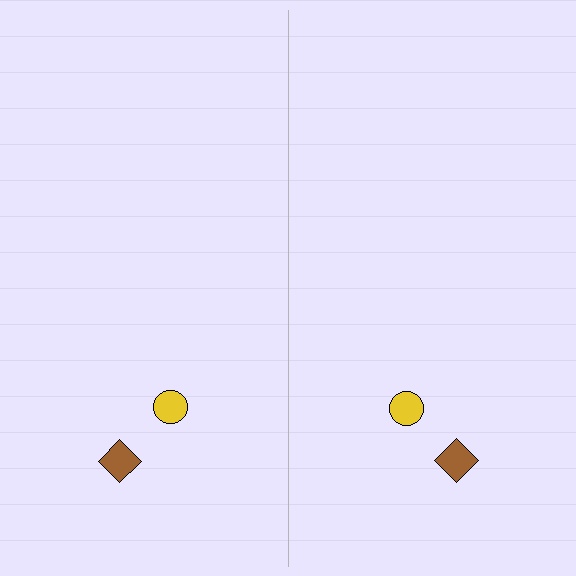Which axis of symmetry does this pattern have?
The pattern has a vertical axis of symmetry running through the center of the image.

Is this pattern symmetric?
Yes, this pattern has bilateral (reflection) symmetry.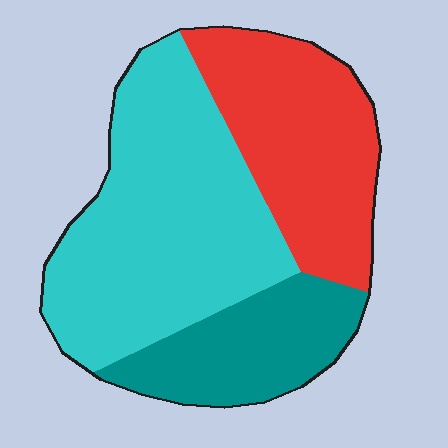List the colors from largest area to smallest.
From largest to smallest: cyan, red, teal.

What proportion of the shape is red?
Red covers roughly 30% of the shape.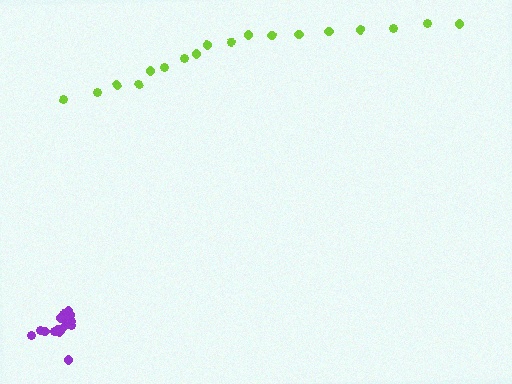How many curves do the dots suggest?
There are 2 distinct paths.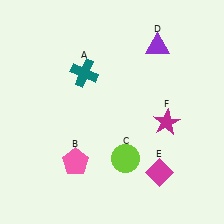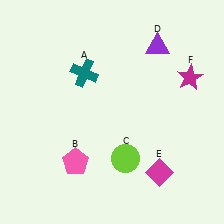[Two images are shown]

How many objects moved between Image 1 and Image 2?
1 object moved between the two images.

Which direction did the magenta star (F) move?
The magenta star (F) moved up.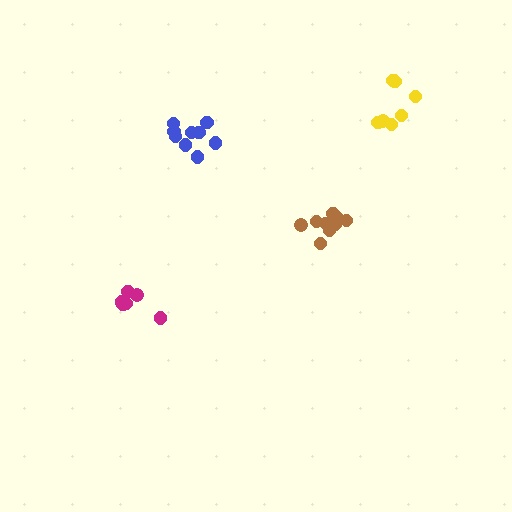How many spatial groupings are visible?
There are 4 spatial groupings.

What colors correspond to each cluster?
The clusters are colored: magenta, yellow, brown, blue.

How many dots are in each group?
Group 1: 6 dots, Group 2: 8 dots, Group 3: 9 dots, Group 4: 9 dots (32 total).